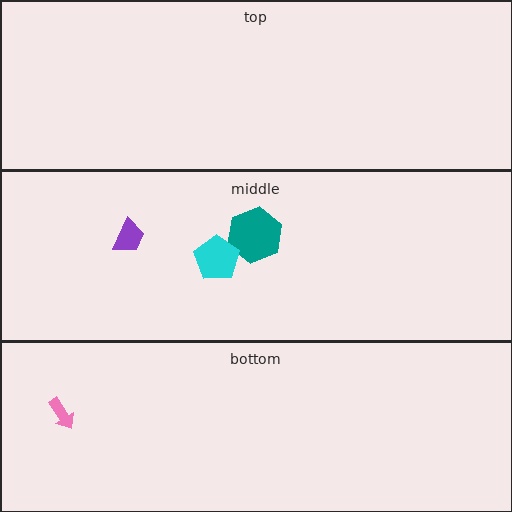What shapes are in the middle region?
The teal hexagon, the cyan pentagon, the purple trapezoid.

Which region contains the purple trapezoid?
The middle region.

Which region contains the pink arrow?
The bottom region.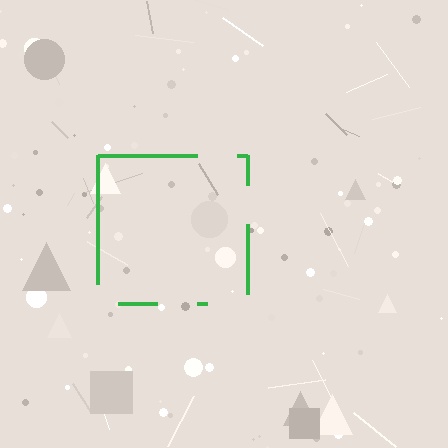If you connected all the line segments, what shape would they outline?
They would outline a square.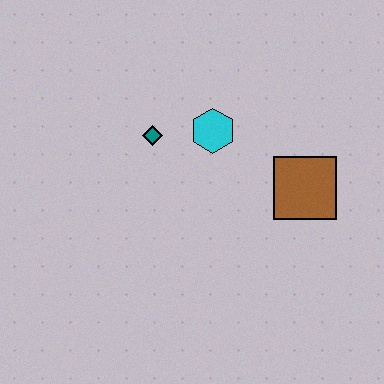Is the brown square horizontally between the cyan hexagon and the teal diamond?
No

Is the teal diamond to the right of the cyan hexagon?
No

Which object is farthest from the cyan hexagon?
The brown square is farthest from the cyan hexagon.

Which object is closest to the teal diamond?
The cyan hexagon is closest to the teal diamond.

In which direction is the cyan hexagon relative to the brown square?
The cyan hexagon is to the left of the brown square.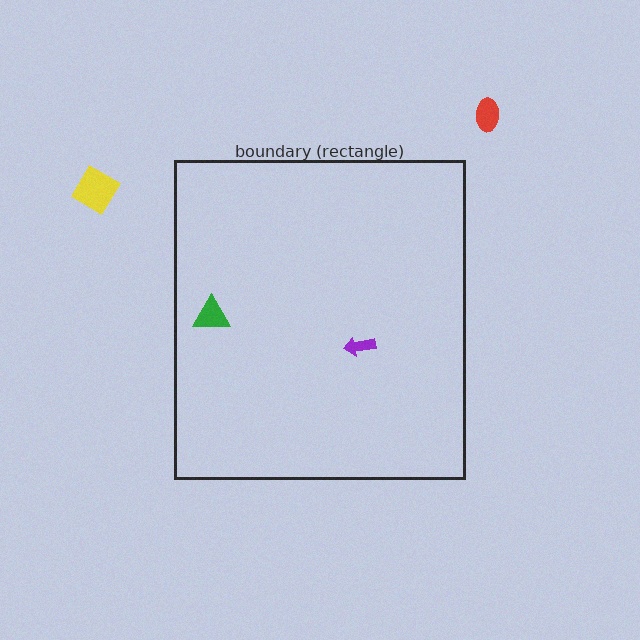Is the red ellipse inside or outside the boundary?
Outside.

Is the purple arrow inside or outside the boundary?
Inside.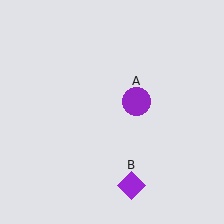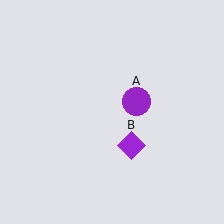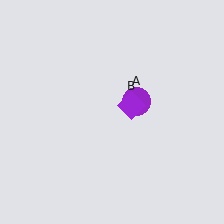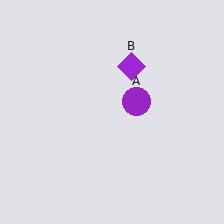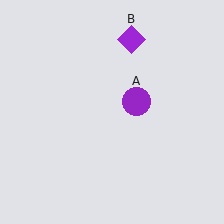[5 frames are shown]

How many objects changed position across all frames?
1 object changed position: purple diamond (object B).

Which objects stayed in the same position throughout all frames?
Purple circle (object A) remained stationary.